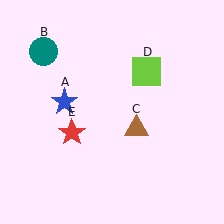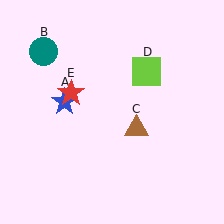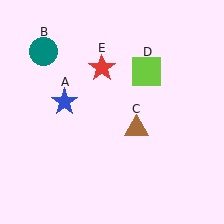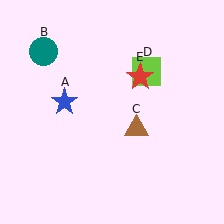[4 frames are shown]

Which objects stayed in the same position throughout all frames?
Blue star (object A) and teal circle (object B) and brown triangle (object C) and lime square (object D) remained stationary.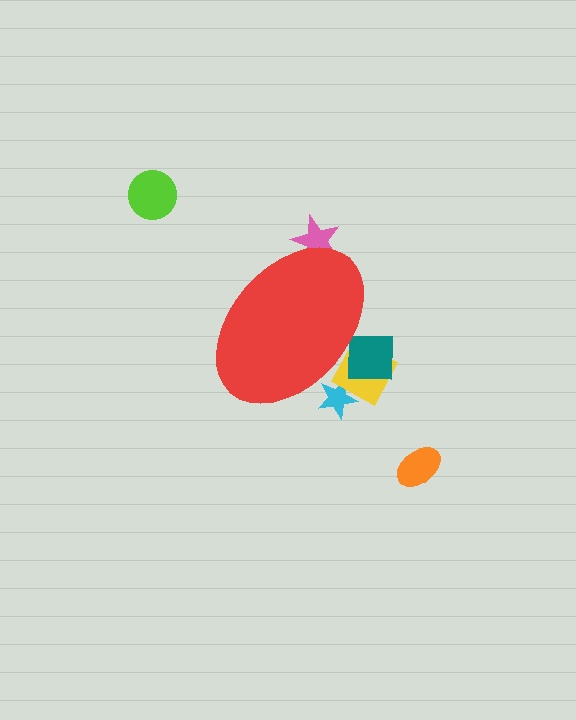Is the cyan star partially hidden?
Yes, the cyan star is partially hidden behind the red ellipse.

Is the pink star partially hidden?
Yes, the pink star is partially hidden behind the red ellipse.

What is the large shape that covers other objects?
A red ellipse.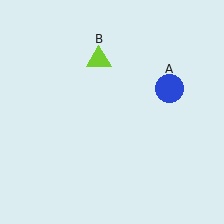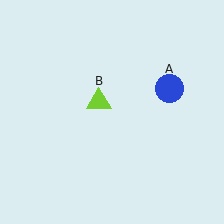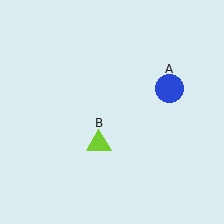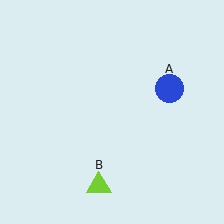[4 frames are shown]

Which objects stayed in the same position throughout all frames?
Blue circle (object A) remained stationary.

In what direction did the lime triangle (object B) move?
The lime triangle (object B) moved down.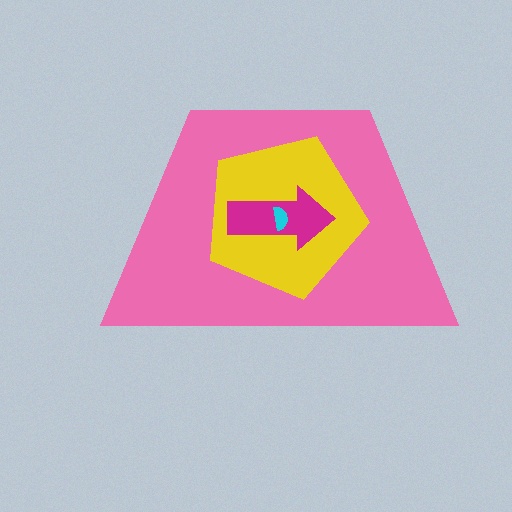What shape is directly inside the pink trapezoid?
The yellow pentagon.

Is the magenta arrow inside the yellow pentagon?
Yes.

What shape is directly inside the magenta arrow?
The cyan semicircle.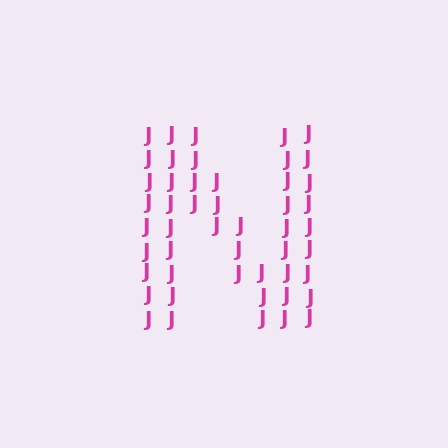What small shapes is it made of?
It is made of small letter J's.